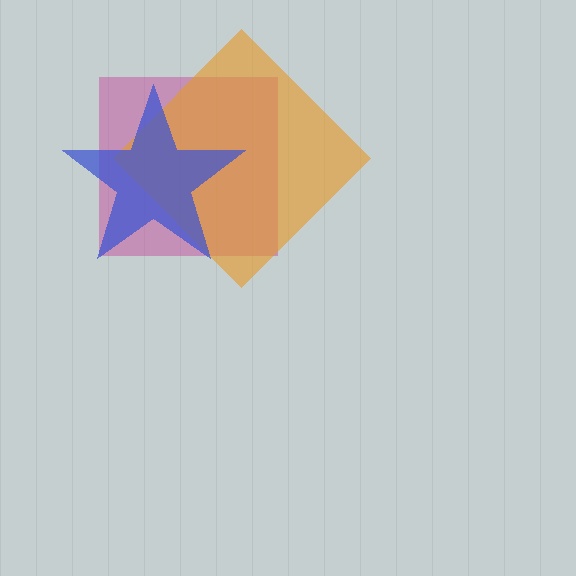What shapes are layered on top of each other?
The layered shapes are: a magenta square, an orange diamond, a blue star.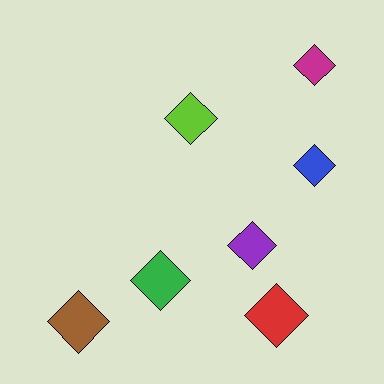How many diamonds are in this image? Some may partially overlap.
There are 7 diamonds.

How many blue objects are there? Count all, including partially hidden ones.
There is 1 blue object.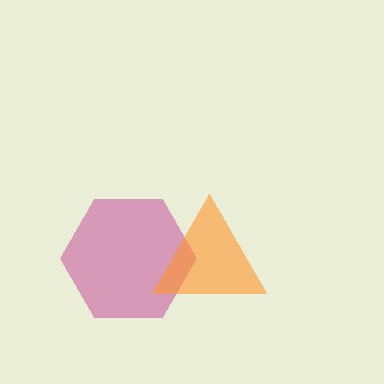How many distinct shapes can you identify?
There are 2 distinct shapes: a magenta hexagon, an orange triangle.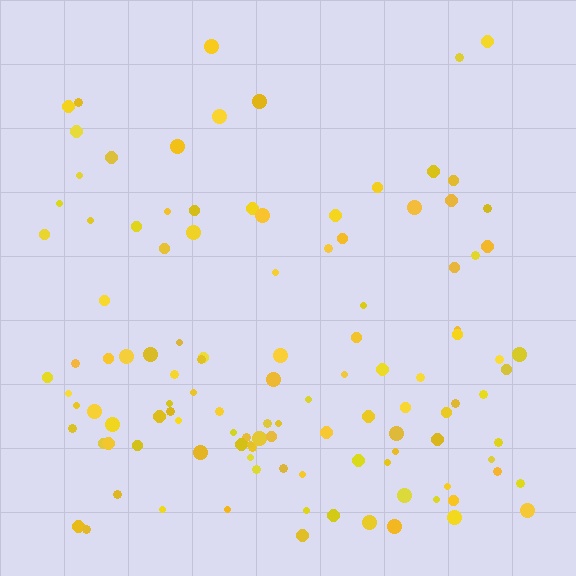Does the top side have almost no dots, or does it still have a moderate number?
Still a moderate number, just noticeably fewer than the bottom.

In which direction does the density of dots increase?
From top to bottom, with the bottom side densest.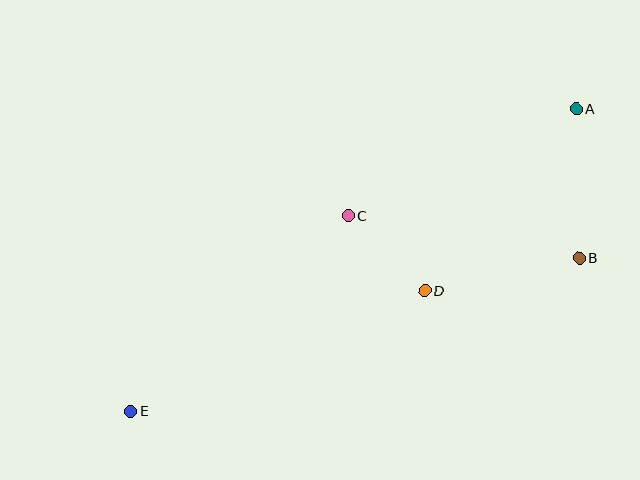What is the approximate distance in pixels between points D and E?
The distance between D and E is approximately 317 pixels.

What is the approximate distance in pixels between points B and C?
The distance between B and C is approximately 235 pixels.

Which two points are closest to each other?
Points C and D are closest to each other.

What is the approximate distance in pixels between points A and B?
The distance between A and B is approximately 149 pixels.